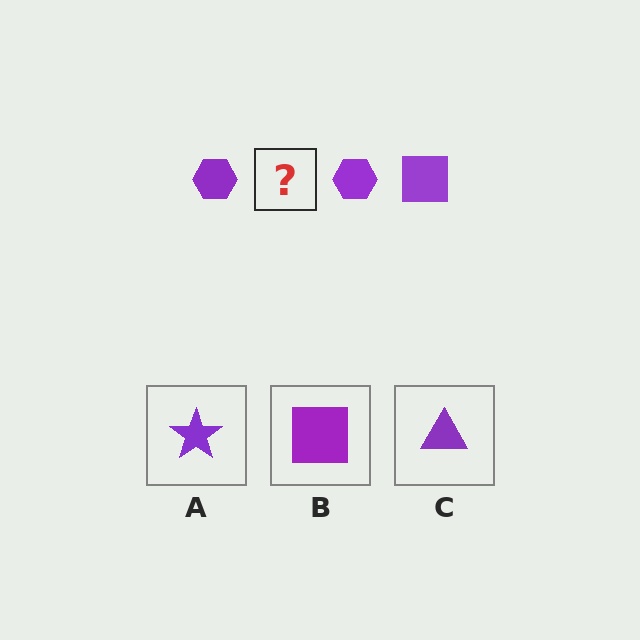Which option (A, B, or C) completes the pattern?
B.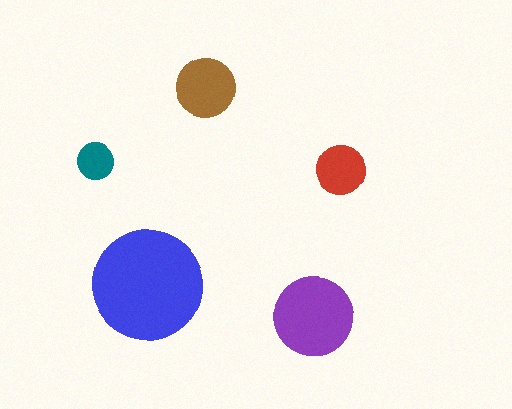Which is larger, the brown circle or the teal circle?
The brown one.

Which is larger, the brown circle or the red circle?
The brown one.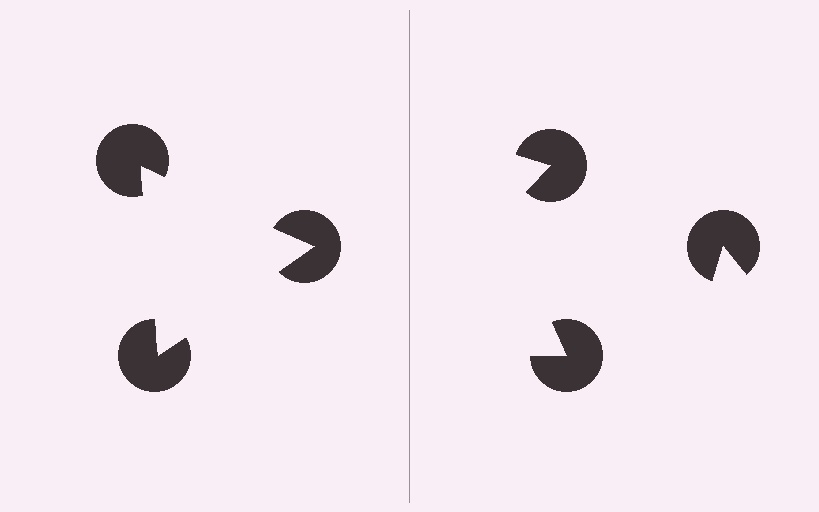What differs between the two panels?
The pac-man discs are positioned identically on both sides; only the wedge orientations differ. On the left they align to a triangle; on the right they are misaligned.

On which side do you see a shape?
An illusory triangle appears on the left side. On the right side the wedge cuts are rotated, so no coherent shape forms.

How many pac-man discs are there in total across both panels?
6 — 3 on each side.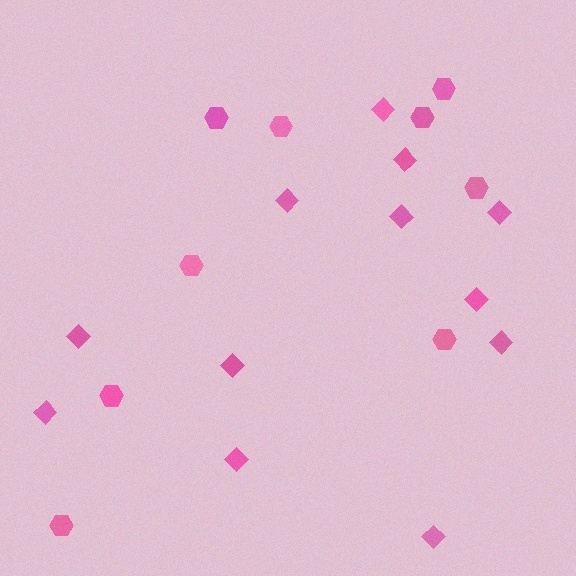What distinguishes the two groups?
There are 2 groups: one group of diamonds (12) and one group of hexagons (9).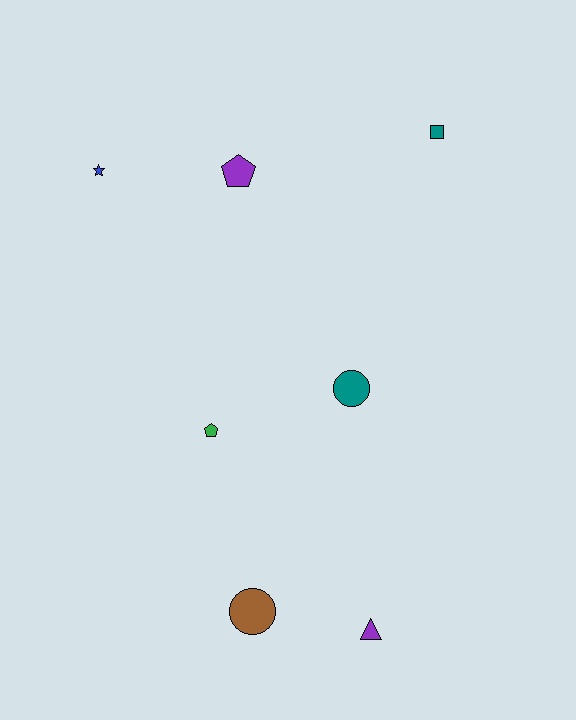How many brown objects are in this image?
There is 1 brown object.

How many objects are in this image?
There are 7 objects.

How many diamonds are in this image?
There are no diamonds.